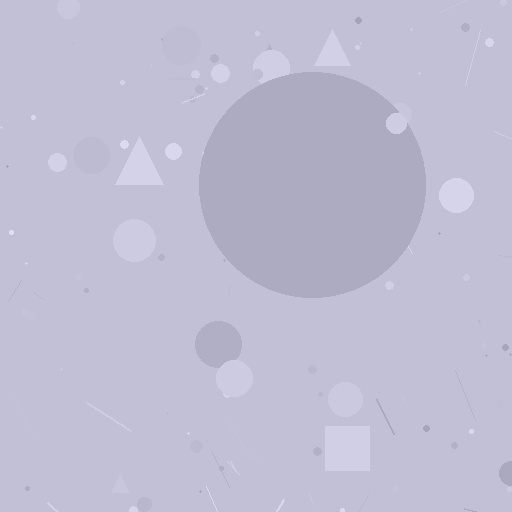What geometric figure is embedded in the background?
A circle is embedded in the background.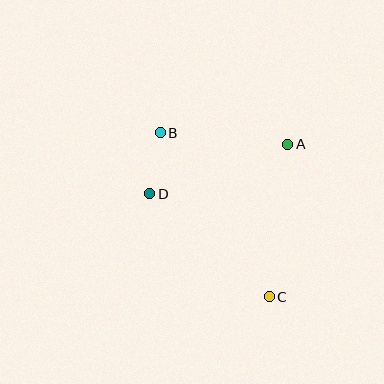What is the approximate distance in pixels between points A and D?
The distance between A and D is approximately 147 pixels.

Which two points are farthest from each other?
Points B and C are farthest from each other.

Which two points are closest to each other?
Points B and D are closest to each other.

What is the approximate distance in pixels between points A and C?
The distance between A and C is approximately 154 pixels.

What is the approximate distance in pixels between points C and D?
The distance between C and D is approximately 158 pixels.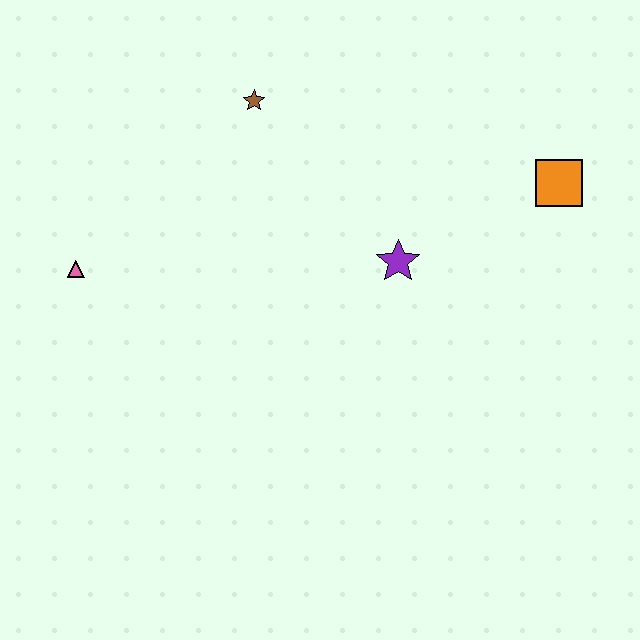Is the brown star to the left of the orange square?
Yes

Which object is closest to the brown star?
The purple star is closest to the brown star.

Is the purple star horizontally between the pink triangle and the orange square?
Yes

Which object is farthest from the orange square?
The pink triangle is farthest from the orange square.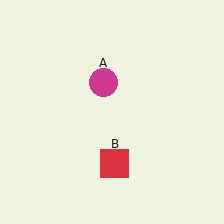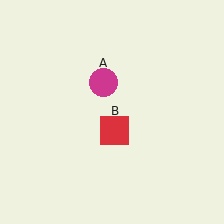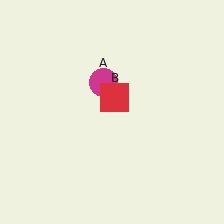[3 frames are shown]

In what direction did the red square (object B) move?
The red square (object B) moved up.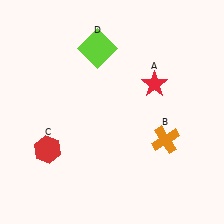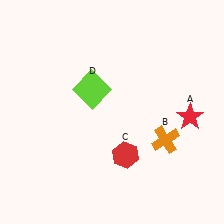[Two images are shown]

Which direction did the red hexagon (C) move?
The red hexagon (C) moved right.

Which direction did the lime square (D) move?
The lime square (D) moved down.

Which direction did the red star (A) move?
The red star (A) moved right.